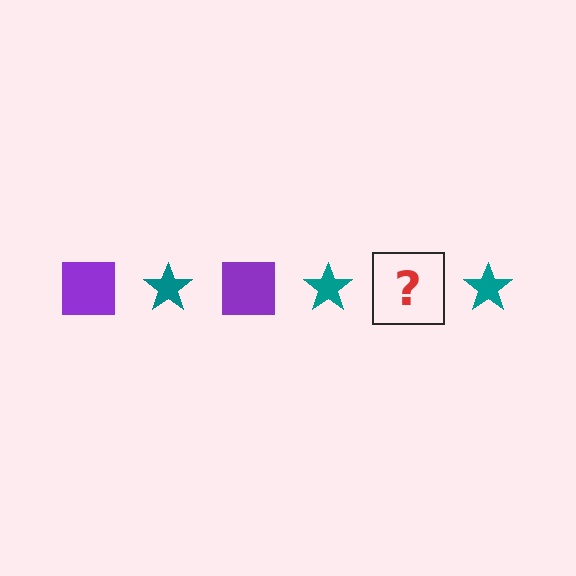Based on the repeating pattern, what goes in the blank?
The blank should be a purple square.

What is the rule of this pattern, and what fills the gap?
The rule is that the pattern alternates between purple square and teal star. The gap should be filled with a purple square.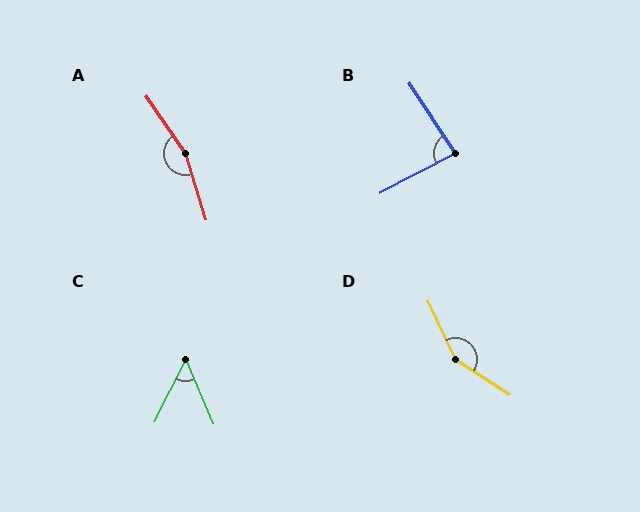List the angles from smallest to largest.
C (50°), B (84°), D (148°), A (162°).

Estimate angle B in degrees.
Approximately 84 degrees.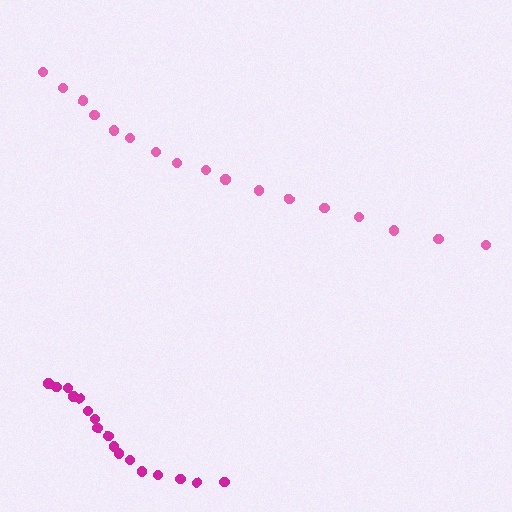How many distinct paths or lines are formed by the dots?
There are 2 distinct paths.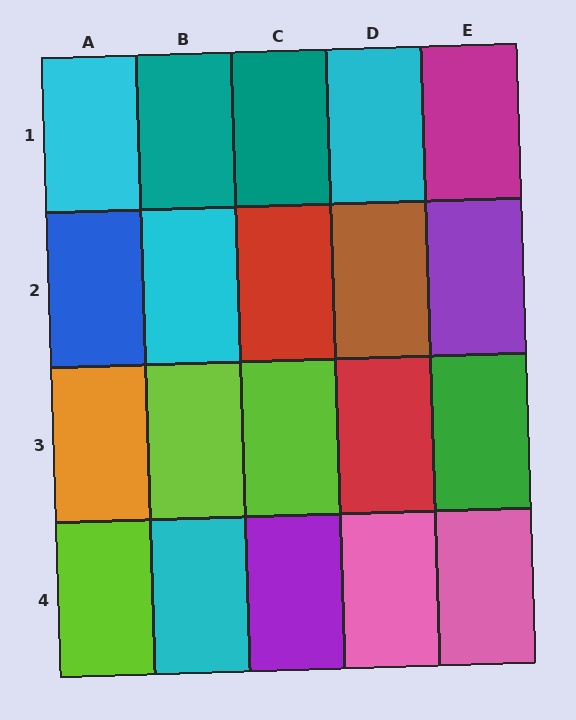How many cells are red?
2 cells are red.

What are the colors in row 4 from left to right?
Lime, cyan, purple, pink, pink.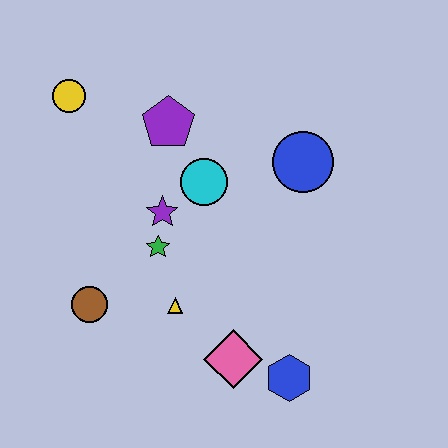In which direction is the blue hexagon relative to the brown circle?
The blue hexagon is to the right of the brown circle.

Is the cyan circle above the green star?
Yes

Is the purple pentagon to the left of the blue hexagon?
Yes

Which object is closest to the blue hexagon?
The pink diamond is closest to the blue hexagon.